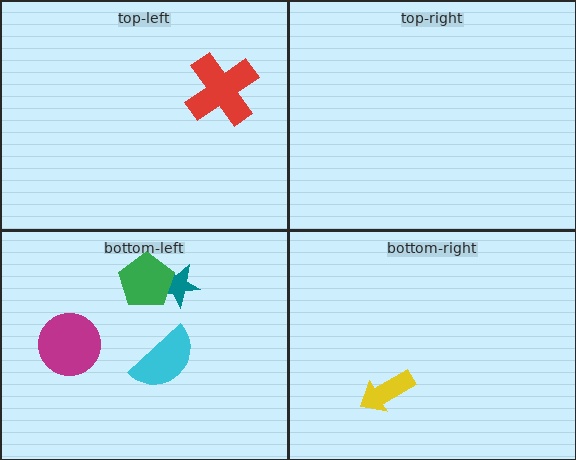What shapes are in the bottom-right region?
The yellow arrow.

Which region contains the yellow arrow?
The bottom-right region.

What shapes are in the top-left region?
The red cross.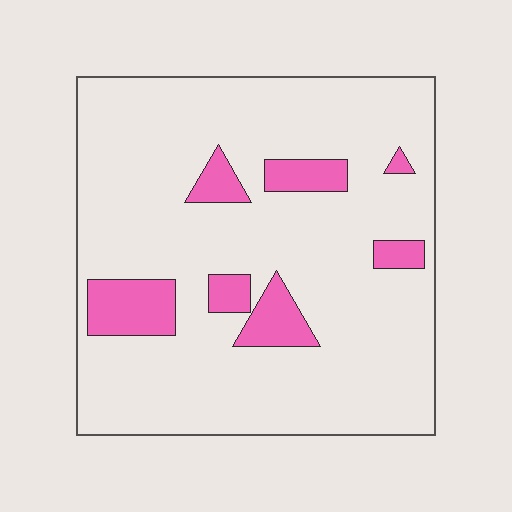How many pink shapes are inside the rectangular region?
7.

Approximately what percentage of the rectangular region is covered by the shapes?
Approximately 15%.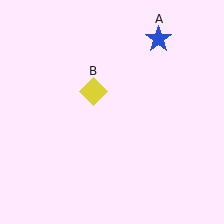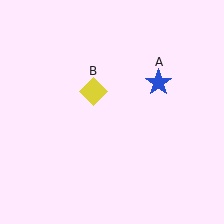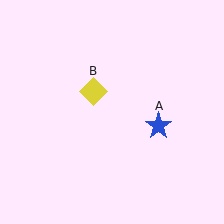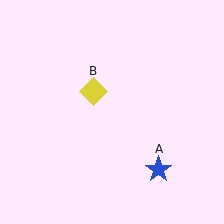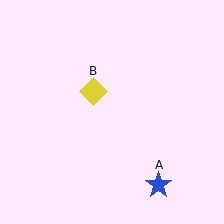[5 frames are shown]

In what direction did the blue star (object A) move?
The blue star (object A) moved down.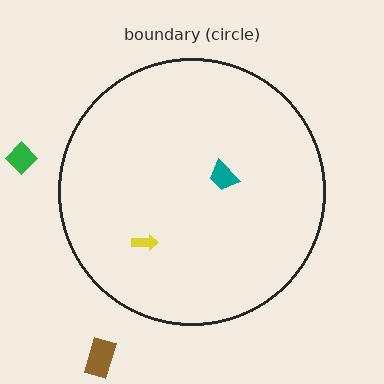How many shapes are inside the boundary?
2 inside, 2 outside.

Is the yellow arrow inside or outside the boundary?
Inside.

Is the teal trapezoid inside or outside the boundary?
Inside.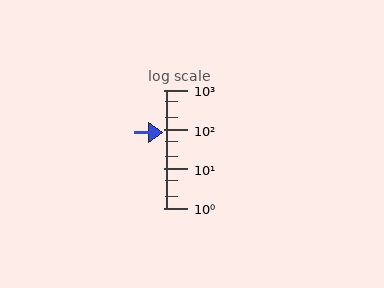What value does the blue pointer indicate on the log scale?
The pointer indicates approximately 83.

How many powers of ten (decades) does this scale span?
The scale spans 3 decades, from 1 to 1000.